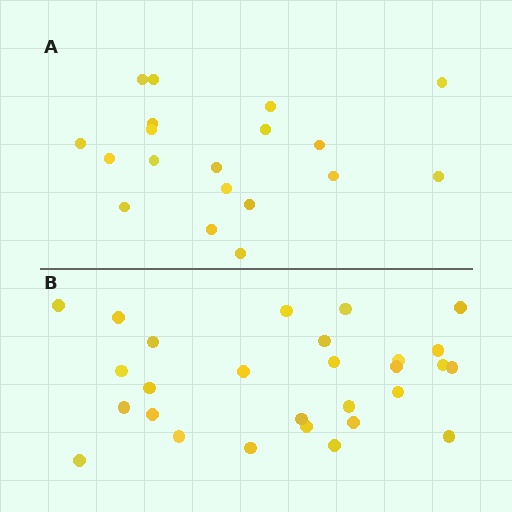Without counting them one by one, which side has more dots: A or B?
Region B (the bottom region) has more dots.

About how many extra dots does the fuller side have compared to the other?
Region B has roughly 8 or so more dots than region A.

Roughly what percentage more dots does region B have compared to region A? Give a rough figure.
About 45% more.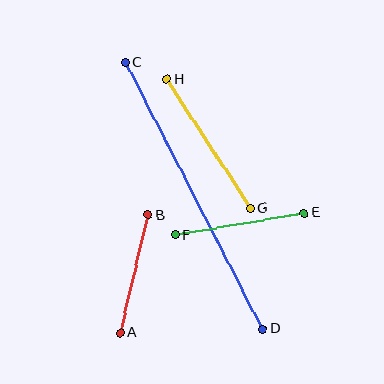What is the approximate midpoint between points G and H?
The midpoint is at approximately (209, 144) pixels.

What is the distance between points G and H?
The distance is approximately 154 pixels.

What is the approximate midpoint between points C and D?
The midpoint is at approximately (194, 196) pixels.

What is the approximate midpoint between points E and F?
The midpoint is at approximately (240, 224) pixels.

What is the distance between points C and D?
The distance is approximately 300 pixels.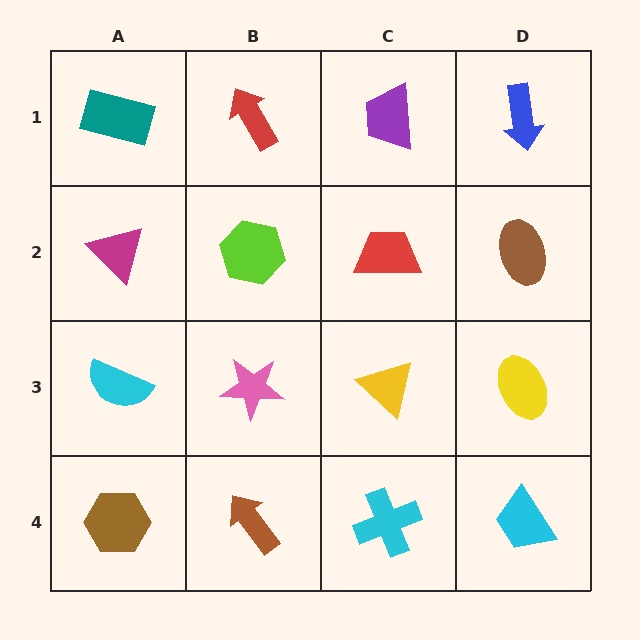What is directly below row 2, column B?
A pink star.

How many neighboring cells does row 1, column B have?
3.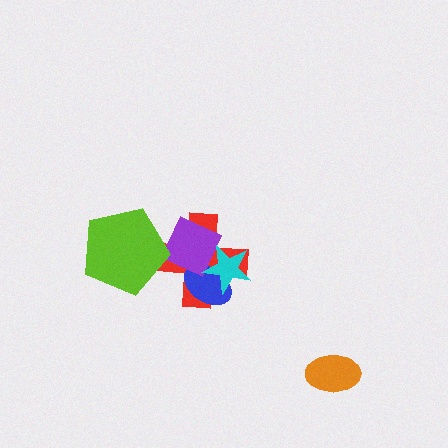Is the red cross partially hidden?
Yes, it is partially covered by another shape.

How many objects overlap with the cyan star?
3 objects overlap with the cyan star.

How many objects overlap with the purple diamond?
4 objects overlap with the purple diamond.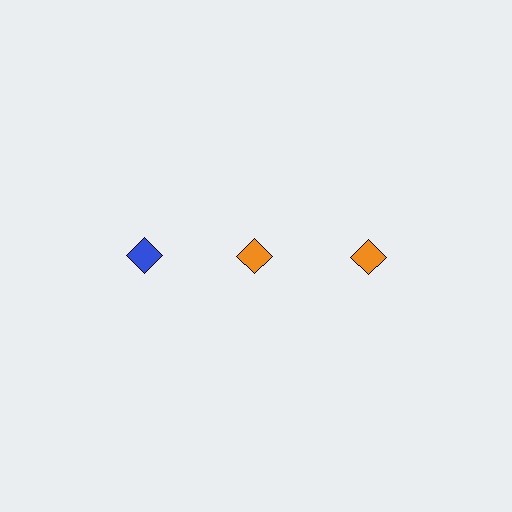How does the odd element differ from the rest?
It has a different color: blue instead of orange.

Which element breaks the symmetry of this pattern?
The blue diamond in the top row, leftmost column breaks the symmetry. All other shapes are orange diamonds.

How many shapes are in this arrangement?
There are 3 shapes arranged in a grid pattern.